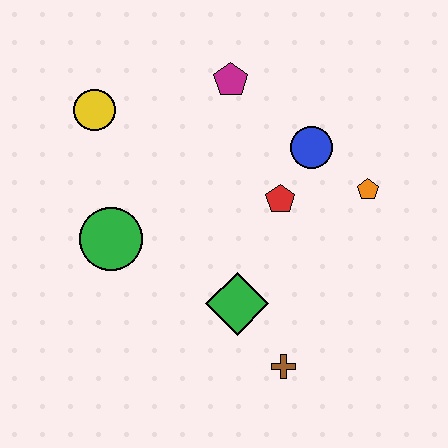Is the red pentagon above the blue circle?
No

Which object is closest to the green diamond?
The brown cross is closest to the green diamond.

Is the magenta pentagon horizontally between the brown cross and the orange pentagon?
No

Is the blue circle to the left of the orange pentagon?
Yes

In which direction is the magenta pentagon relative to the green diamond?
The magenta pentagon is above the green diamond.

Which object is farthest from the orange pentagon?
The yellow circle is farthest from the orange pentagon.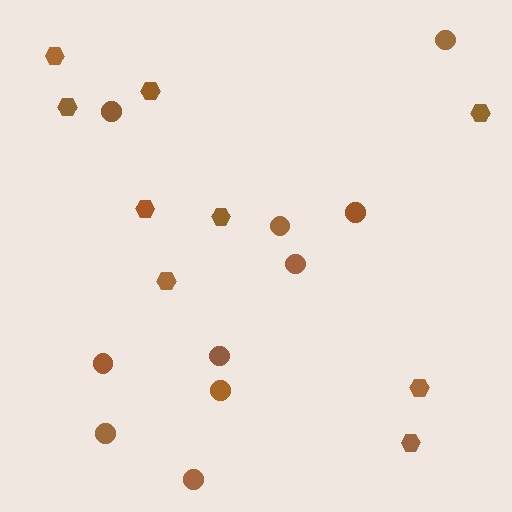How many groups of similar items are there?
There are 2 groups: one group of hexagons (9) and one group of circles (10).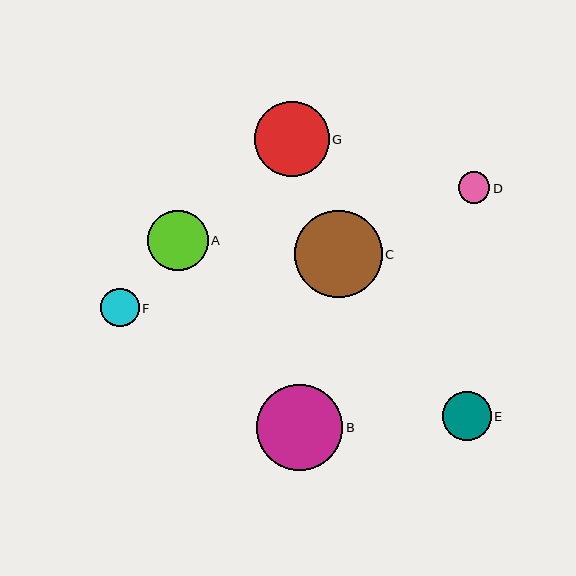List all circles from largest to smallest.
From largest to smallest: C, B, G, A, E, F, D.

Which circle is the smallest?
Circle D is the smallest with a size of approximately 31 pixels.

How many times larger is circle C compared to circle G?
Circle C is approximately 1.2 times the size of circle G.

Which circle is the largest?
Circle C is the largest with a size of approximately 88 pixels.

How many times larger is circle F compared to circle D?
Circle F is approximately 1.2 times the size of circle D.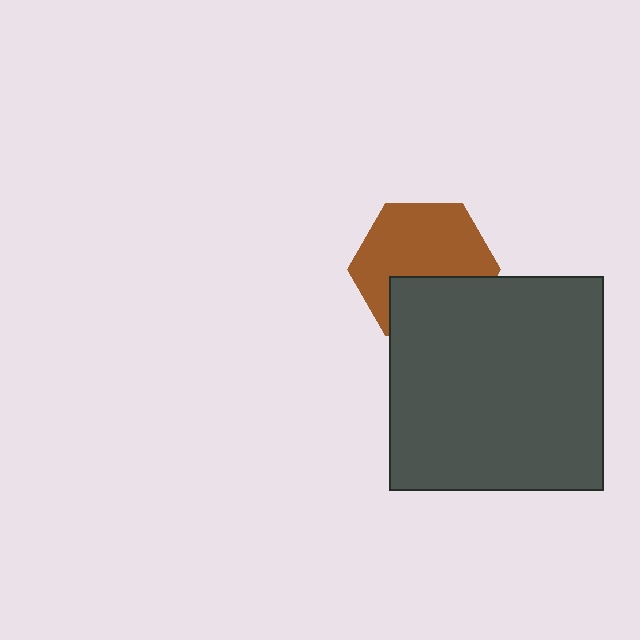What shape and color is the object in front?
The object in front is a dark gray square.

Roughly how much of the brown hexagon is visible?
About half of it is visible (roughly 64%).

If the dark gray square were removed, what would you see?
You would see the complete brown hexagon.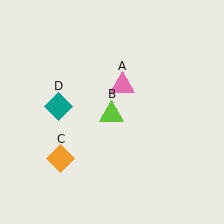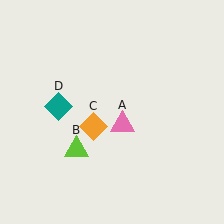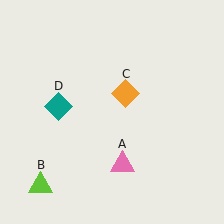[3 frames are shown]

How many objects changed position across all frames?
3 objects changed position: pink triangle (object A), lime triangle (object B), orange diamond (object C).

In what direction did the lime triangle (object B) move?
The lime triangle (object B) moved down and to the left.